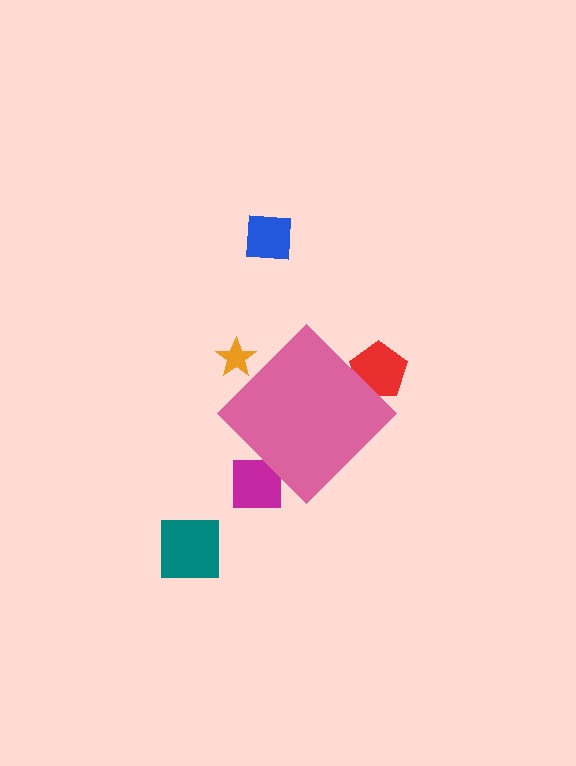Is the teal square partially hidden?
No, the teal square is fully visible.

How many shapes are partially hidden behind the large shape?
3 shapes are partially hidden.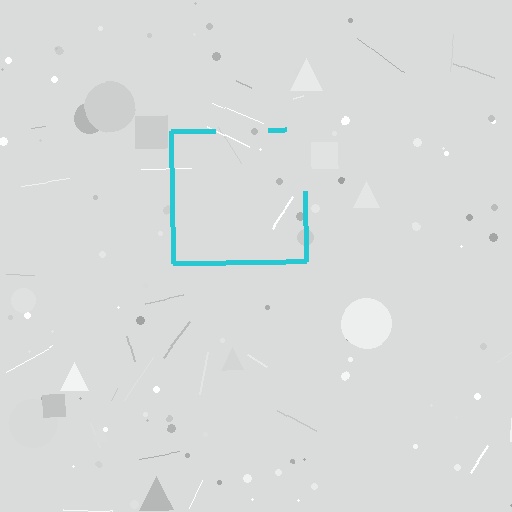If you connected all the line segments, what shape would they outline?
They would outline a square.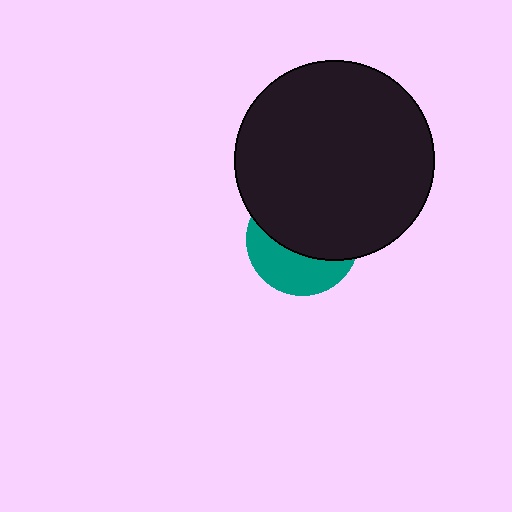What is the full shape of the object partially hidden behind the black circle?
The partially hidden object is a teal circle.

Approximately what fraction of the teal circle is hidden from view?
Roughly 61% of the teal circle is hidden behind the black circle.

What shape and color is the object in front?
The object in front is a black circle.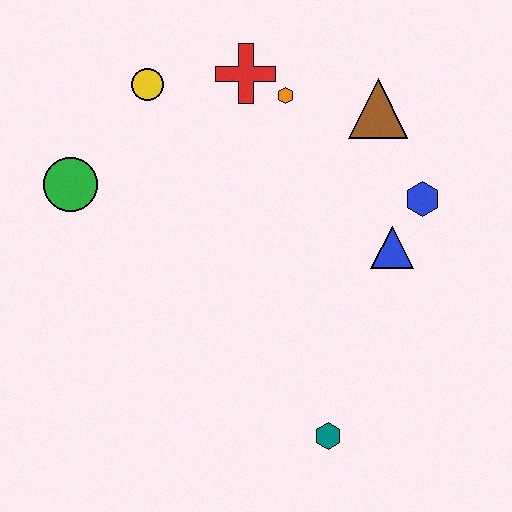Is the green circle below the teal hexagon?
No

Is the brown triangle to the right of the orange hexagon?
Yes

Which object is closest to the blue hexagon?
The blue triangle is closest to the blue hexagon.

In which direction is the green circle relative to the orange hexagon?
The green circle is to the left of the orange hexagon.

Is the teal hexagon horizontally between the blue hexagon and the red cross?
Yes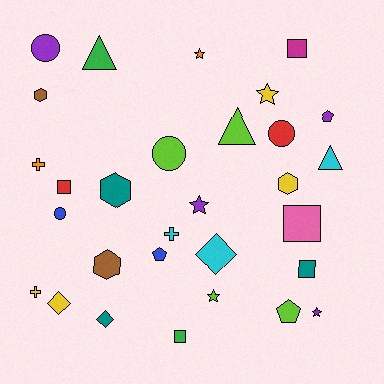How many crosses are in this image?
There are 3 crosses.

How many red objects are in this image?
There are 2 red objects.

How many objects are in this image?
There are 30 objects.